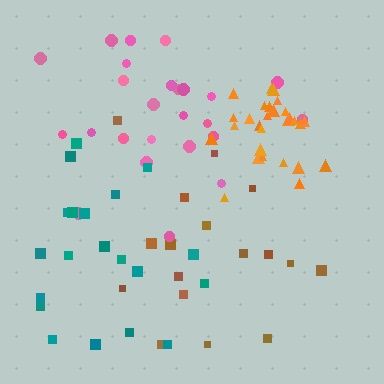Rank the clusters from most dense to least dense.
orange, pink, brown, teal.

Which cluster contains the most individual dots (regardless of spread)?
Orange (28).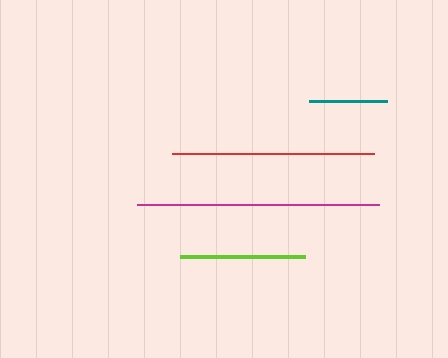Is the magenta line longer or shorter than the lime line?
The magenta line is longer than the lime line.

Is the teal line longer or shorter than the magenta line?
The magenta line is longer than the teal line.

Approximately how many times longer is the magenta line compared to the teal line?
The magenta line is approximately 3.1 times the length of the teal line.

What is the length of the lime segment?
The lime segment is approximately 125 pixels long.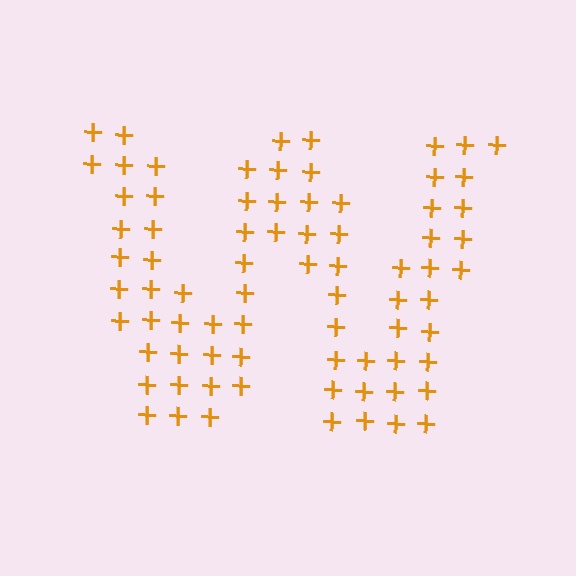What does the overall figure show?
The overall figure shows the letter W.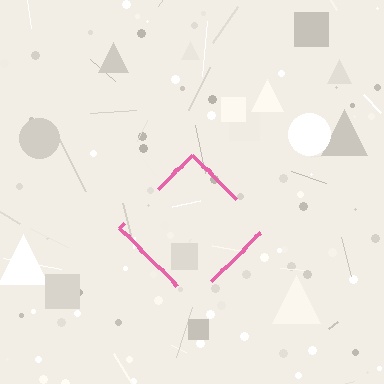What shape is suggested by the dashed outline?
The dashed outline suggests a diamond.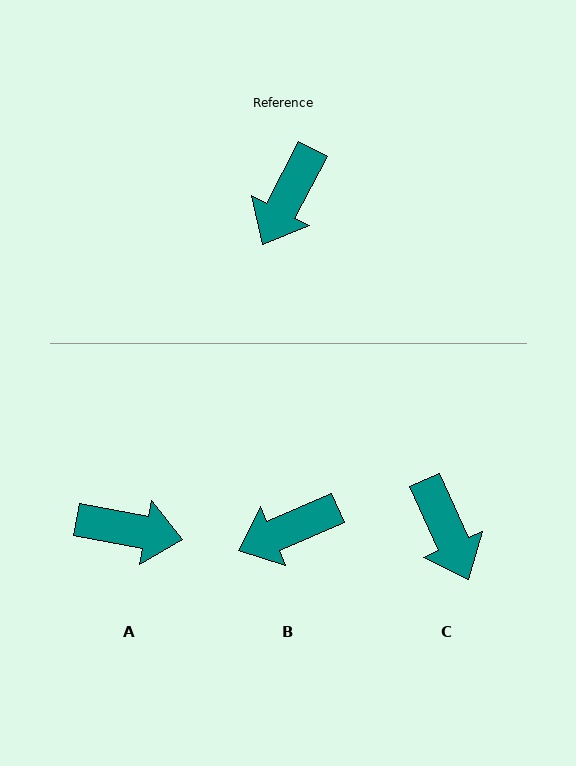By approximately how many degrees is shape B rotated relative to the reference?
Approximately 39 degrees clockwise.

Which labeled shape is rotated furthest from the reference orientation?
A, about 107 degrees away.